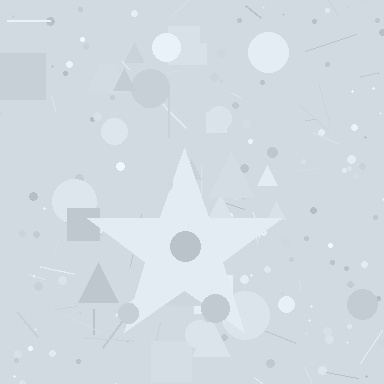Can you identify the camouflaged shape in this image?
The camouflaged shape is a star.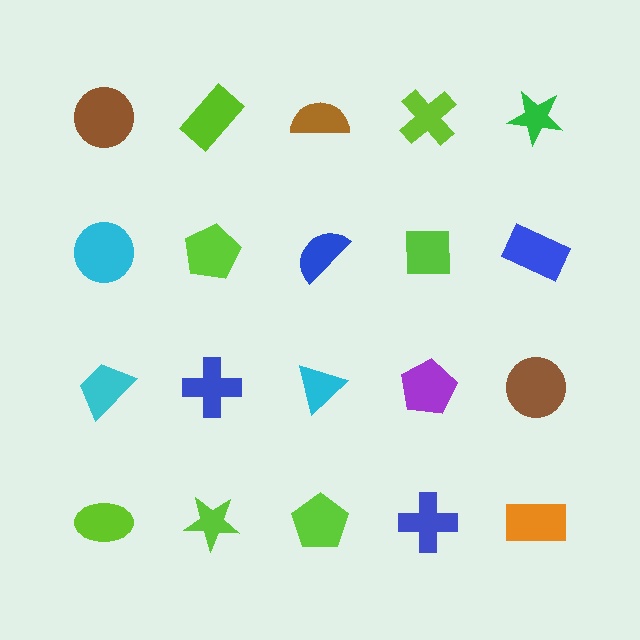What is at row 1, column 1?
A brown circle.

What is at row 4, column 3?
A lime pentagon.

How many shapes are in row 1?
5 shapes.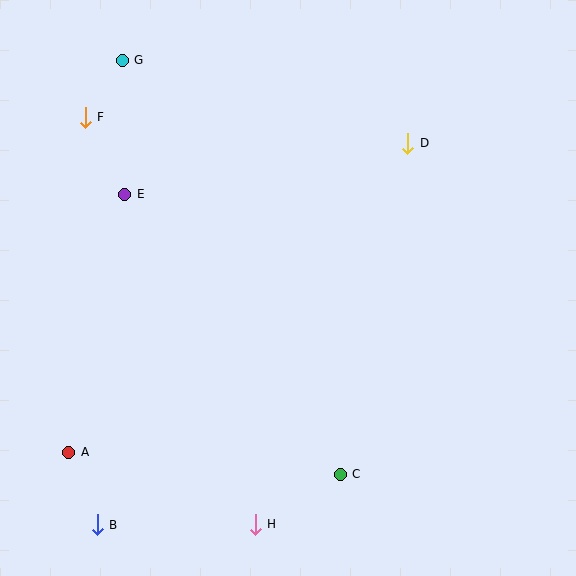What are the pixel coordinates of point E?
Point E is at (125, 194).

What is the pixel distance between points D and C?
The distance between D and C is 338 pixels.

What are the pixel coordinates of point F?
Point F is at (85, 117).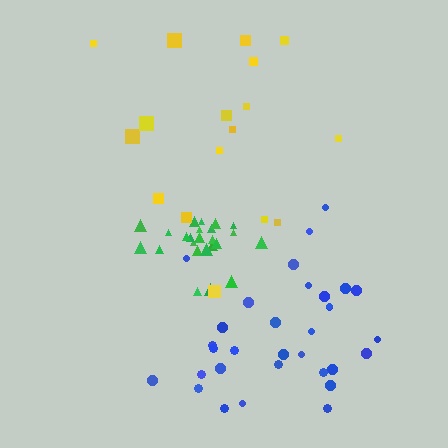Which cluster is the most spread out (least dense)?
Yellow.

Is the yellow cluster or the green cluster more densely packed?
Green.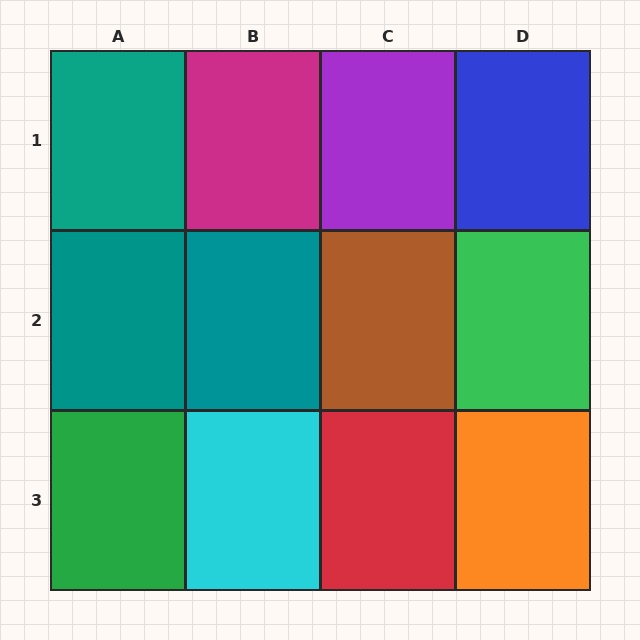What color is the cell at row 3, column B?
Cyan.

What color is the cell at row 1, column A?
Teal.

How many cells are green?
2 cells are green.